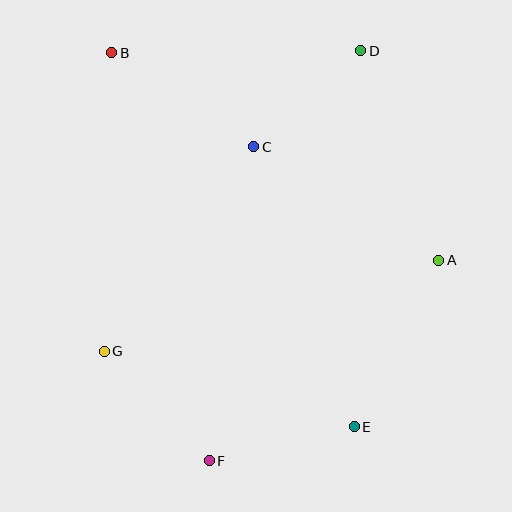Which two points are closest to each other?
Points C and D are closest to each other.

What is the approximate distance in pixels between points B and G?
The distance between B and G is approximately 299 pixels.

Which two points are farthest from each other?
Points B and E are farthest from each other.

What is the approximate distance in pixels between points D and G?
The distance between D and G is approximately 395 pixels.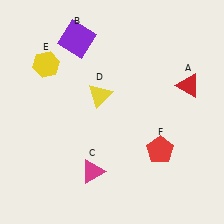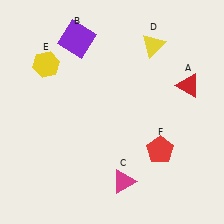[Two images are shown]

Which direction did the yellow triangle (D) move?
The yellow triangle (D) moved right.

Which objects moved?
The objects that moved are: the magenta triangle (C), the yellow triangle (D).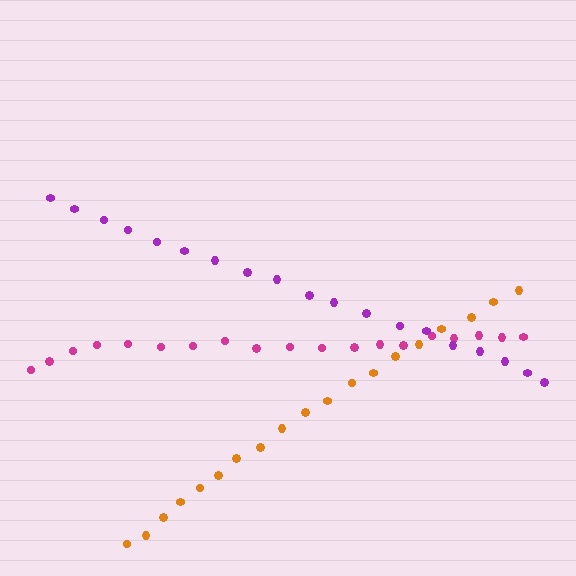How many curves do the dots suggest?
There are 3 distinct paths.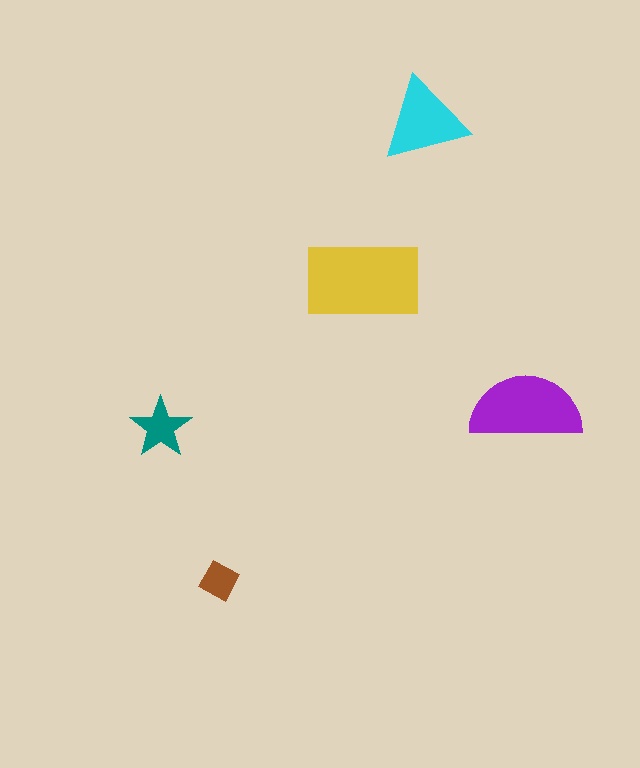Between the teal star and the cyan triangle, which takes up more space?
The cyan triangle.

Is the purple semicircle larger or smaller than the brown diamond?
Larger.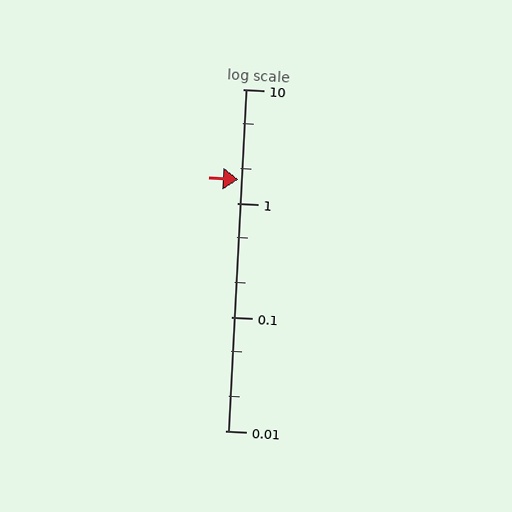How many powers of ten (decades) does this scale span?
The scale spans 3 decades, from 0.01 to 10.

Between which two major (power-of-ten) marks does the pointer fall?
The pointer is between 1 and 10.